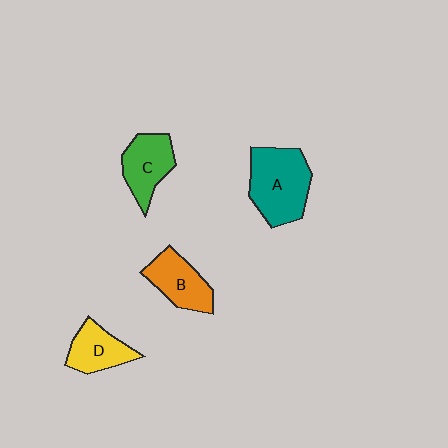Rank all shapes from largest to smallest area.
From largest to smallest: A (teal), C (green), B (orange), D (yellow).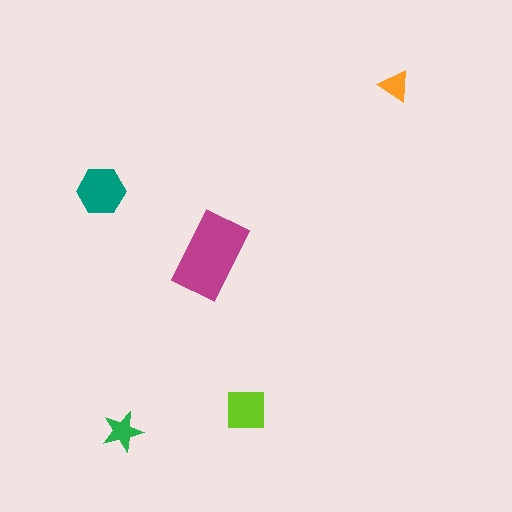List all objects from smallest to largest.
The orange triangle, the green star, the lime square, the teal hexagon, the magenta rectangle.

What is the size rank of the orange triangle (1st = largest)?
5th.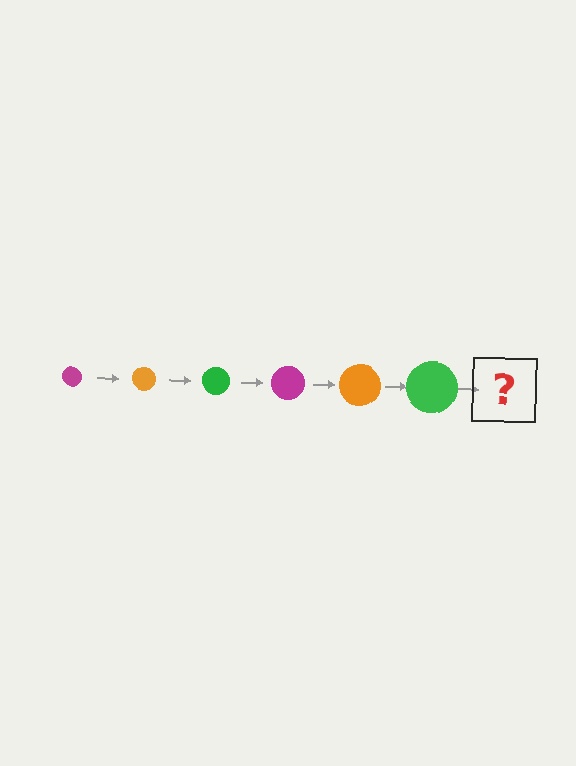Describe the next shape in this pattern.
It should be a magenta circle, larger than the previous one.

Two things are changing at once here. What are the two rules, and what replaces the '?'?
The two rules are that the circle grows larger each step and the color cycles through magenta, orange, and green. The '?' should be a magenta circle, larger than the previous one.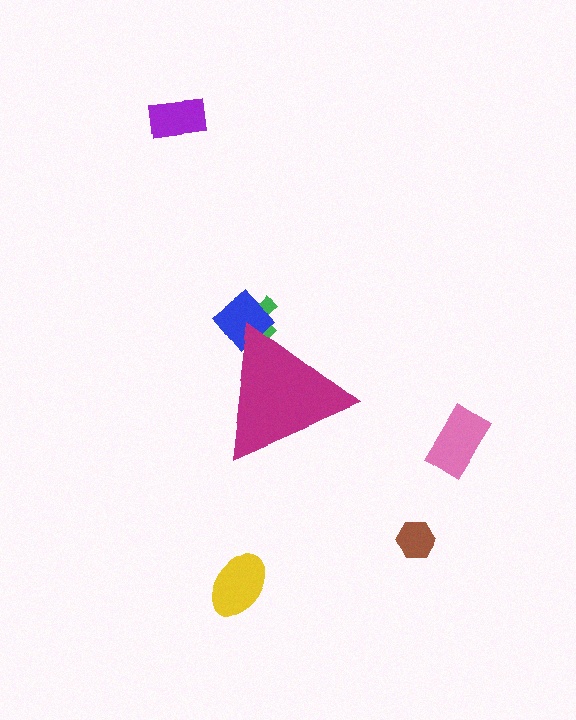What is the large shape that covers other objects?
A magenta triangle.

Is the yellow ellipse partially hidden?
No, the yellow ellipse is fully visible.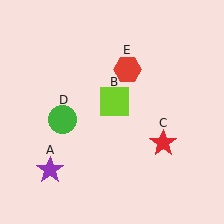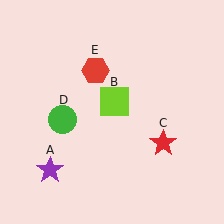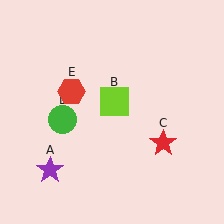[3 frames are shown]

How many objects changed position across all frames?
1 object changed position: red hexagon (object E).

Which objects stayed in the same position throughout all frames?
Purple star (object A) and lime square (object B) and red star (object C) and green circle (object D) remained stationary.